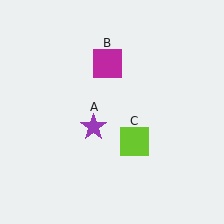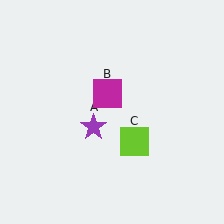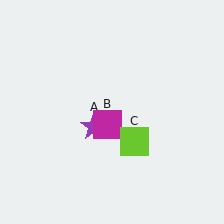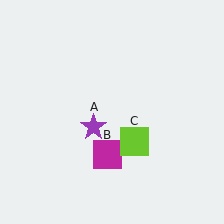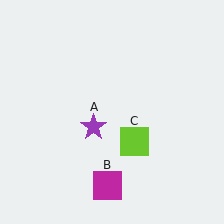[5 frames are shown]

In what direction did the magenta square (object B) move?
The magenta square (object B) moved down.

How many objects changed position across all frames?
1 object changed position: magenta square (object B).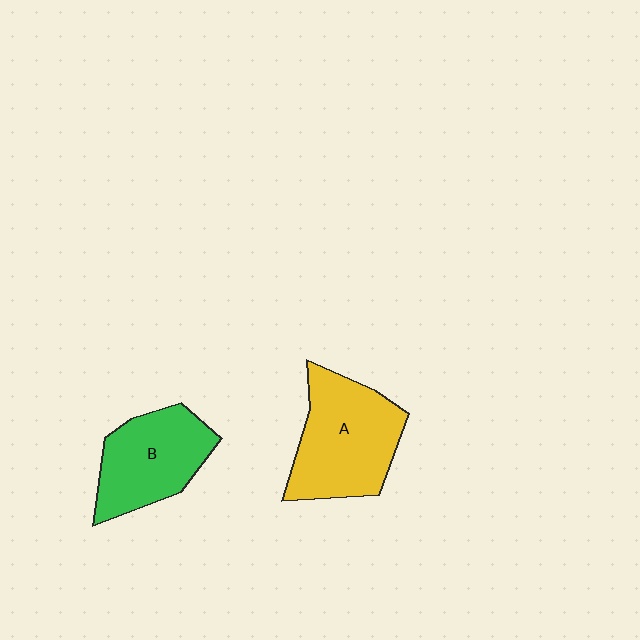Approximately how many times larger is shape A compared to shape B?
Approximately 1.2 times.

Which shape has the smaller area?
Shape B (green).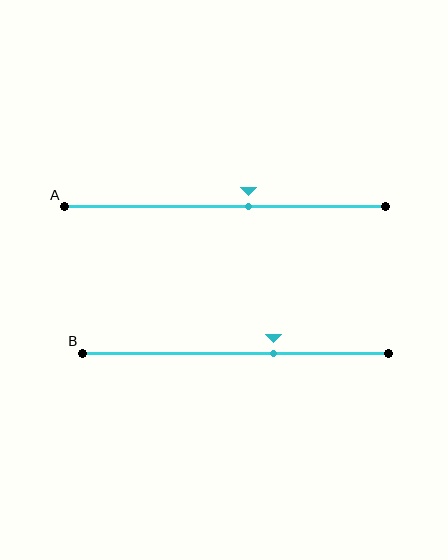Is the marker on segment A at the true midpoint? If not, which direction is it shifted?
No, the marker on segment A is shifted to the right by about 7% of the segment length.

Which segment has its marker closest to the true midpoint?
Segment A has its marker closest to the true midpoint.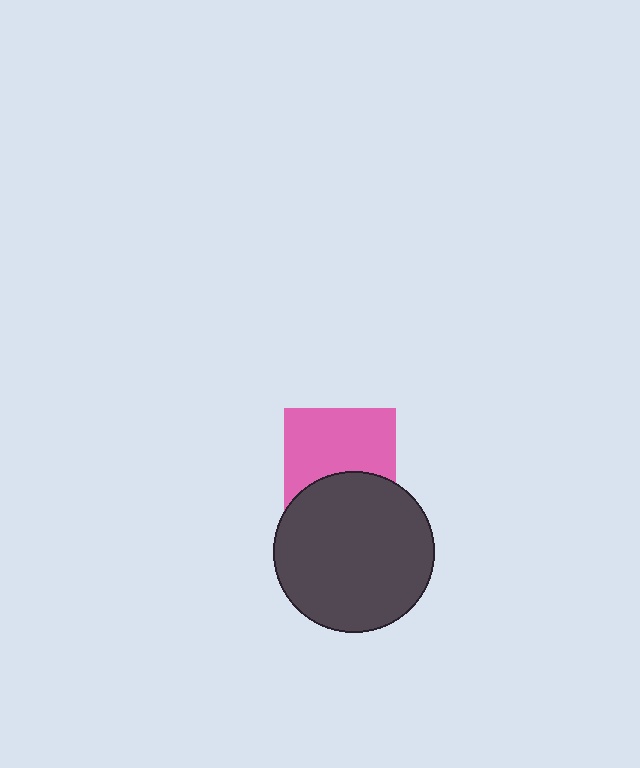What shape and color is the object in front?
The object in front is a dark gray circle.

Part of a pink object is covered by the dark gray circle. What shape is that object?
It is a square.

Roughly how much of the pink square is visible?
About half of it is visible (roughly 65%).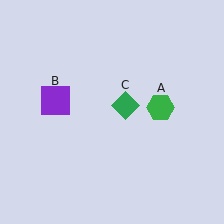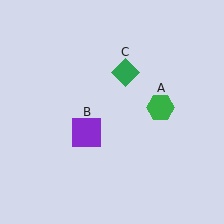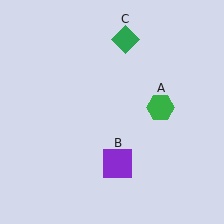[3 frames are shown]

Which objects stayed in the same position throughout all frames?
Green hexagon (object A) remained stationary.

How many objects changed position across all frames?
2 objects changed position: purple square (object B), green diamond (object C).